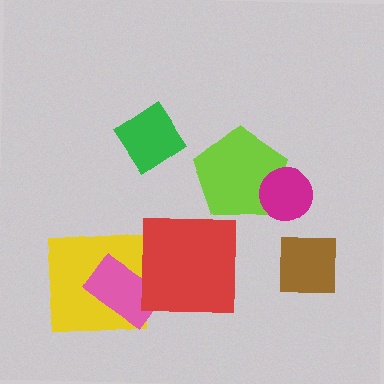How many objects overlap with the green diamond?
0 objects overlap with the green diamond.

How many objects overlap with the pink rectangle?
2 objects overlap with the pink rectangle.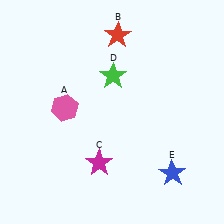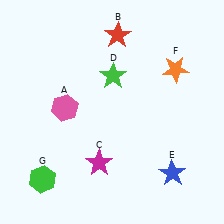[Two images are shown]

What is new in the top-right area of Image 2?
An orange star (F) was added in the top-right area of Image 2.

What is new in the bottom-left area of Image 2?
A green hexagon (G) was added in the bottom-left area of Image 2.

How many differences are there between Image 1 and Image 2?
There are 2 differences between the two images.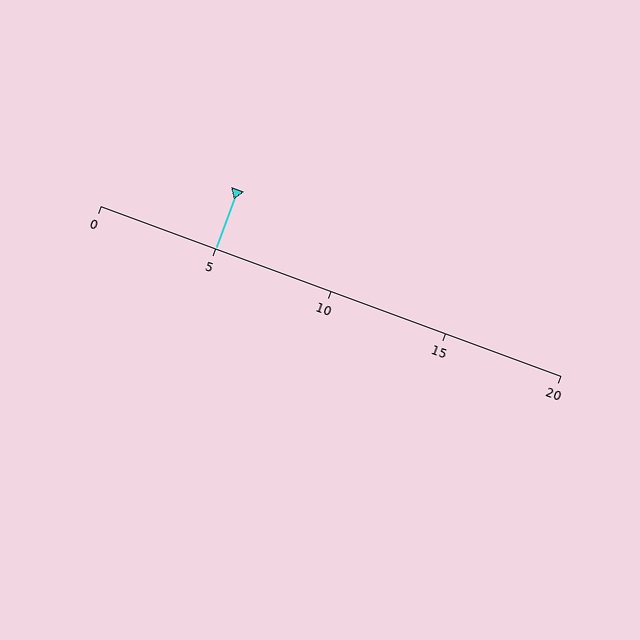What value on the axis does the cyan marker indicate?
The marker indicates approximately 5.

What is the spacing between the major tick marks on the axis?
The major ticks are spaced 5 apart.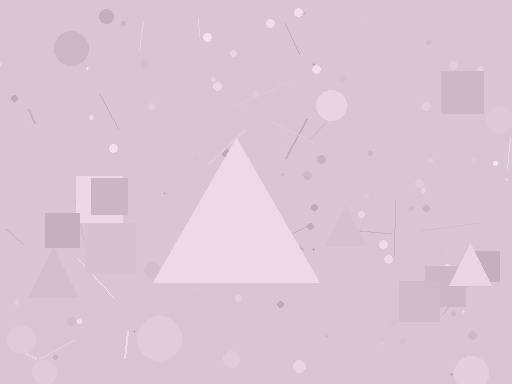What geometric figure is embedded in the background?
A triangle is embedded in the background.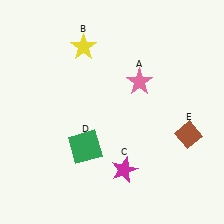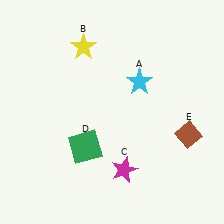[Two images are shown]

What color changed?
The star (A) changed from pink in Image 1 to cyan in Image 2.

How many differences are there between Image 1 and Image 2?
There is 1 difference between the two images.